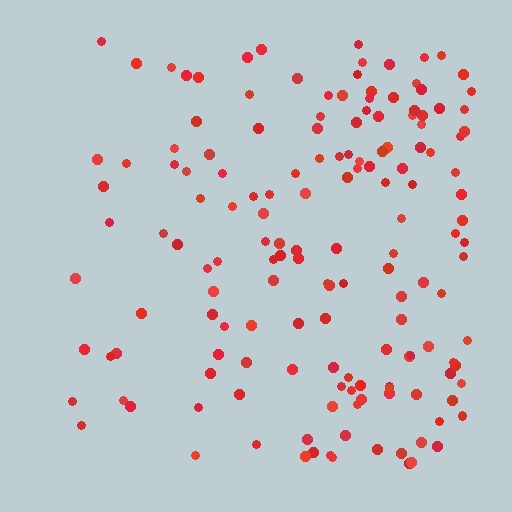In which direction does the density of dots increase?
From left to right, with the right side densest.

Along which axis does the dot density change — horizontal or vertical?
Horizontal.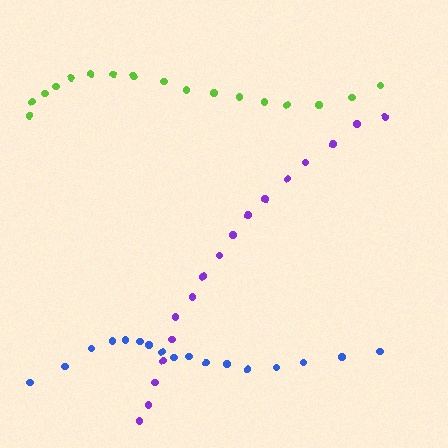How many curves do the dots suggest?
There are 3 distinct paths.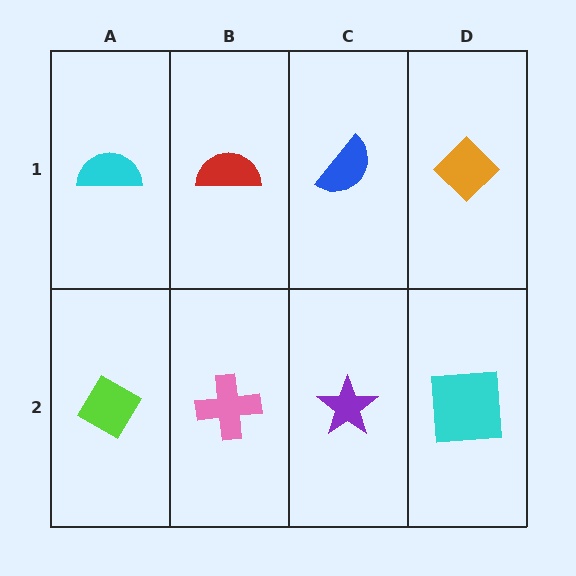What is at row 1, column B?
A red semicircle.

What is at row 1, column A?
A cyan semicircle.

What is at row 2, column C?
A purple star.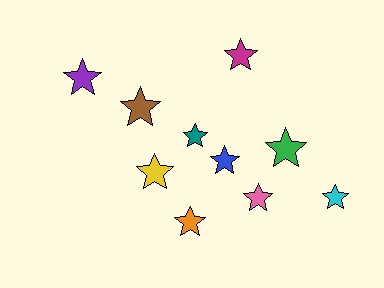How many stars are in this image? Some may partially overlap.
There are 10 stars.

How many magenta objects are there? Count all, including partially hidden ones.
There is 1 magenta object.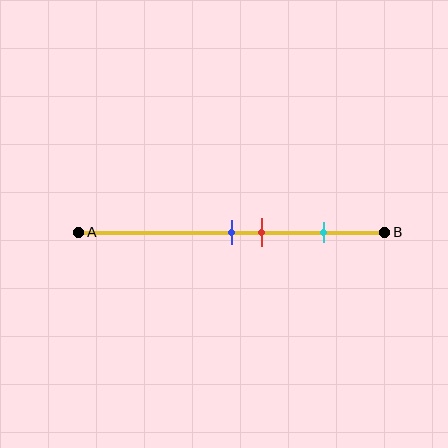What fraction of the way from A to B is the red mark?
The red mark is approximately 60% (0.6) of the way from A to B.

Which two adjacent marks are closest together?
The blue and red marks are the closest adjacent pair.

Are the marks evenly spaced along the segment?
No, the marks are not evenly spaced.